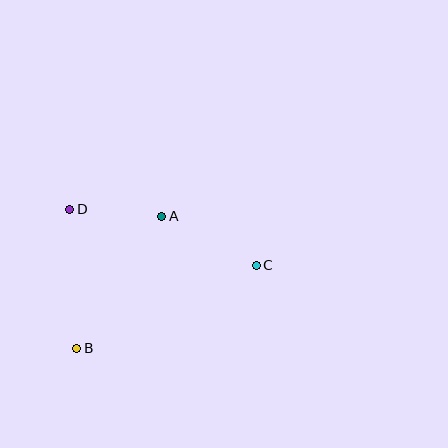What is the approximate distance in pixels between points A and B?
The distance between A and B is approximately 157 pixels.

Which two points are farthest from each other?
Points B and C are farthest from each other.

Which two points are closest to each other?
Points A and D are closest to each other.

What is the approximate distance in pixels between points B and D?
The distance between B and D is approximately 139 pixels.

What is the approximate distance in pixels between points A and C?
The distance between A and C is approximately 107 pixels.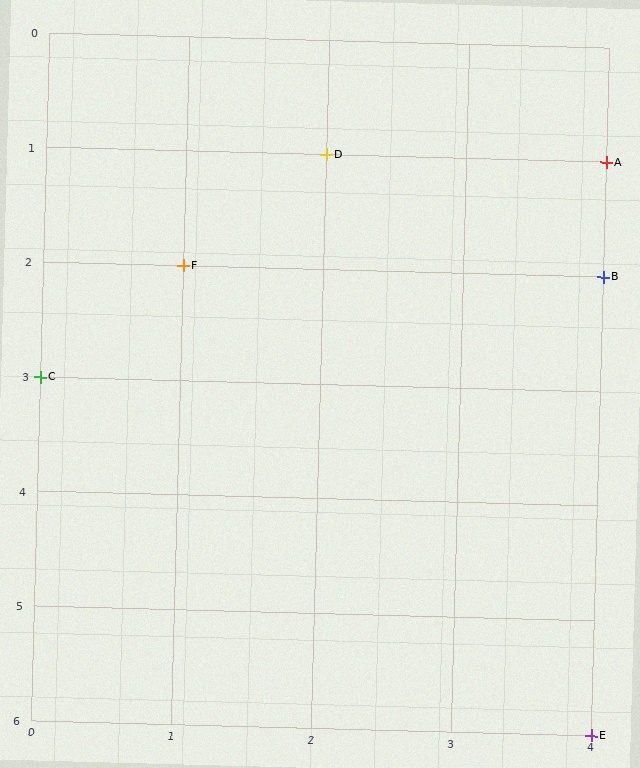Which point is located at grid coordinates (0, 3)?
Point C is at (0, 3).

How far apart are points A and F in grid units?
Points A and F are 3 columns and 1 row apart (about 3.2 grid units diagonally).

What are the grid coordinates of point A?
Point A is at grid coordinates (4, 1).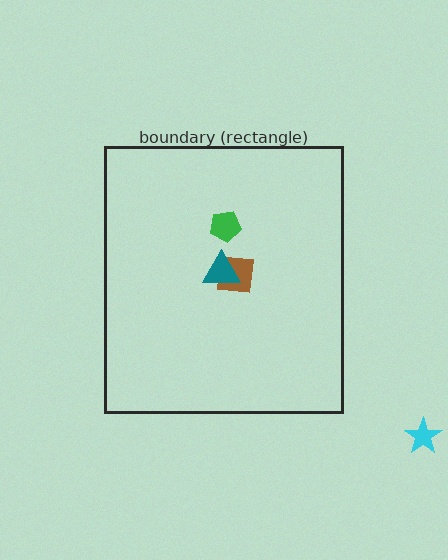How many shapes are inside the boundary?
3 inside, 1 outside.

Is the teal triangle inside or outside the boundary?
Inside.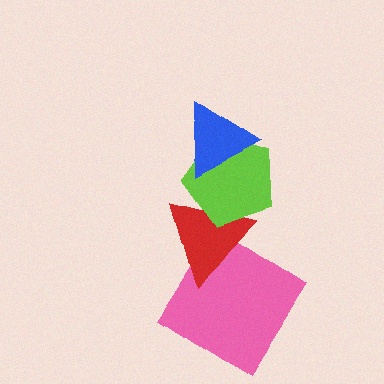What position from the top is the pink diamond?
The pink diamond is 4th from the top.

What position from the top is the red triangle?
The red triangle is 3rd from the top.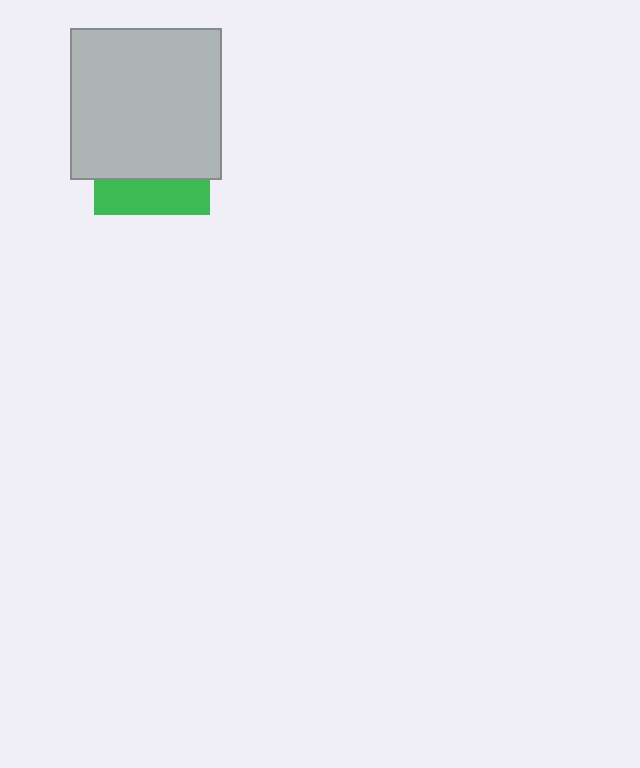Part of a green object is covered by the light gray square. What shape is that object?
It is a square.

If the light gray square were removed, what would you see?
You would see the complete green square.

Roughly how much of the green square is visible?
A small part of it is visible (roughly 31%).